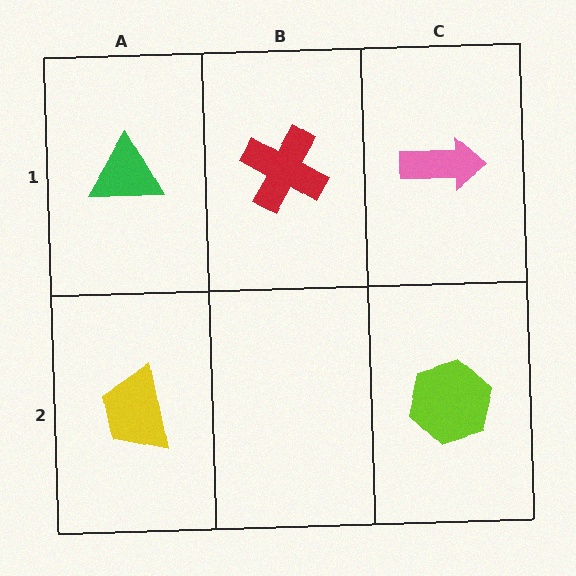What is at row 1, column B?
A red cross.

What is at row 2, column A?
A yellow trapezoid.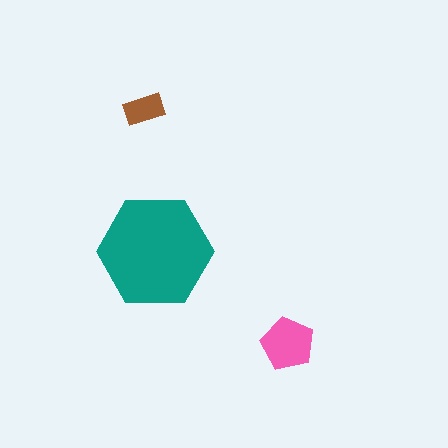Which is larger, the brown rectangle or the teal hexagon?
The teal hexagon.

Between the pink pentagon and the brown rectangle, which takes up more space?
The pink pentagon.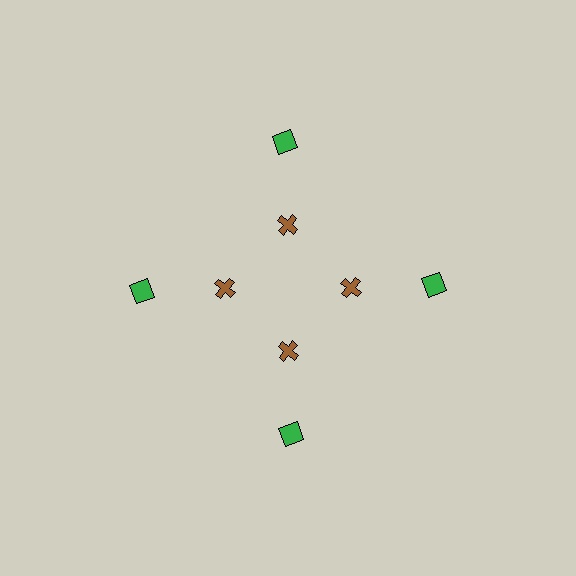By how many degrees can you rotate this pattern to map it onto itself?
The pattern maps onto itself every 90 degrees of rotation.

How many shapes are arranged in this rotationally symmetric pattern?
There are 8 shapes, arranged in 4 groups of 2.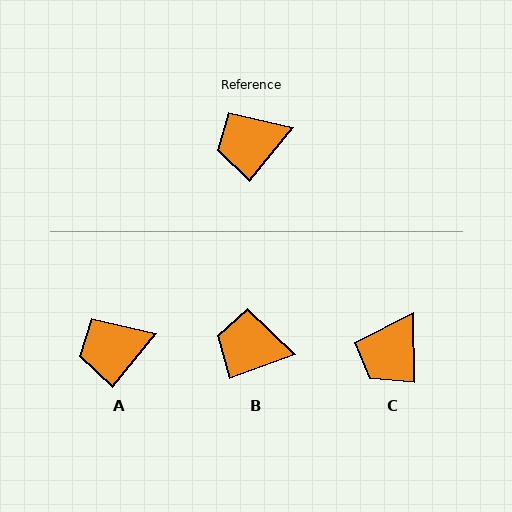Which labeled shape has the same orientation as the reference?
A.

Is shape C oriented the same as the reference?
No, it is off by about 40 degrees.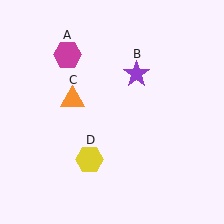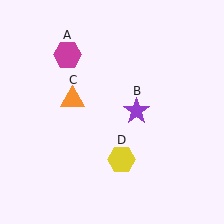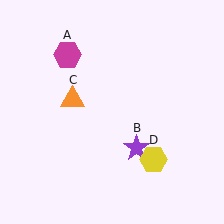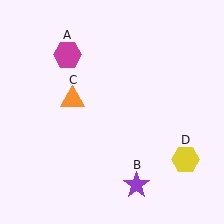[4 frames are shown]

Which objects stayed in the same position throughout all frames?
Magenta hexagon (object A) and orange triangle (object C) remained stationary.